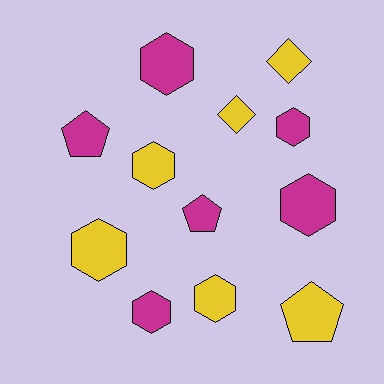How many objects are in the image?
There are 12 objects.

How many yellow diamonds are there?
There are 2 yellow diamonds.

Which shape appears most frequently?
Hexagon, with 7 objects.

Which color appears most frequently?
Yellow, with 6 objects.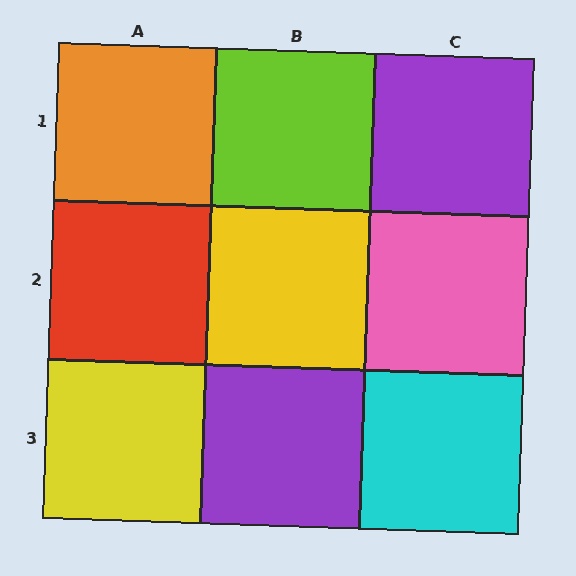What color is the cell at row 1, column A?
Orange.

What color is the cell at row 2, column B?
Yellow.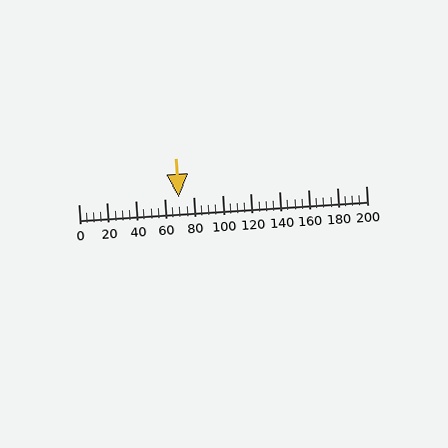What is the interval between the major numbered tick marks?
The major tick marks are spaced 20 units apart.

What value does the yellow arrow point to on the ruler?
The yellow arrow points to approximately 70.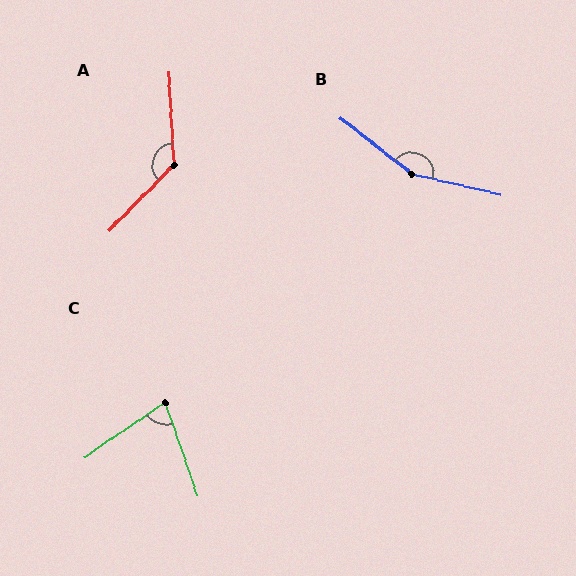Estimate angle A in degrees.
Approximately 132 degrees.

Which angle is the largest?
B, at approximately 155 degrees.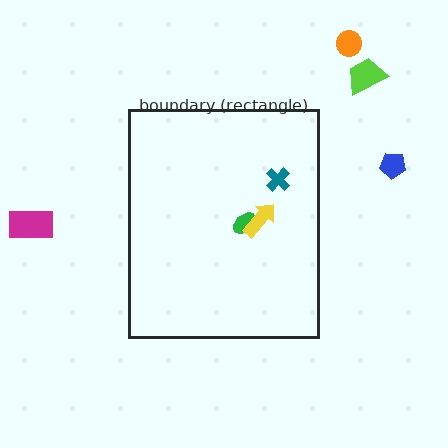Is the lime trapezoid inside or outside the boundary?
Outside.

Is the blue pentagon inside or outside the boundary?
Outside.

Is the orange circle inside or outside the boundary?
Outside.